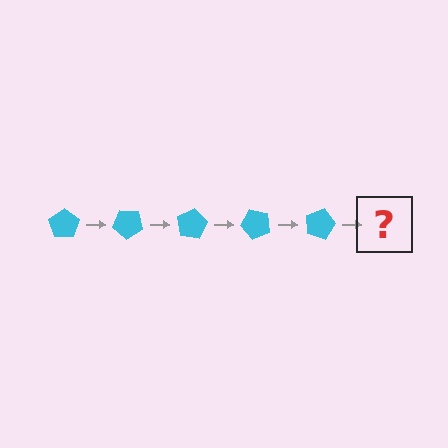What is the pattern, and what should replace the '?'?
The pattern is that the pentagon rotates 40 degrees each step. The '?' should be a cyan pentagon rotated 200 degrees.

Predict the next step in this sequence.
The next step is a cyan pentagon rotated 200 degrees.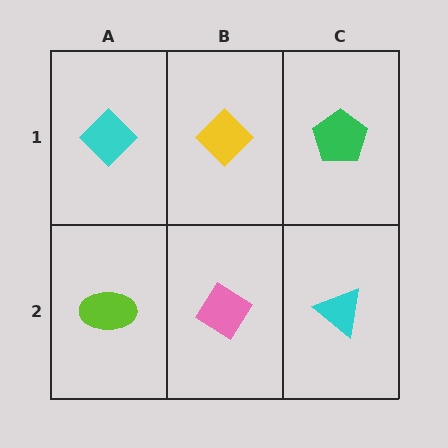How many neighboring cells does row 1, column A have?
2.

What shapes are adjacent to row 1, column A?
A lime ellipse (row 2, column A), a yellow diamond (row 1, column B).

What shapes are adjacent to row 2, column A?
A cyan diamond (row 1, column A), a pink diamond (row 2, column B).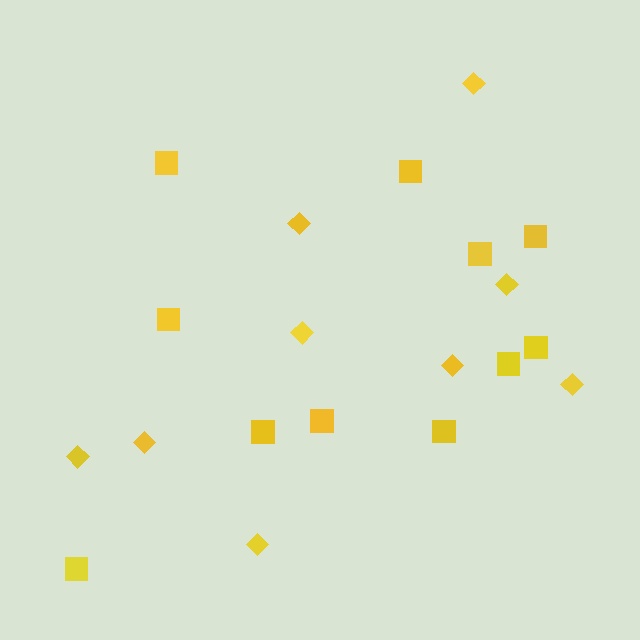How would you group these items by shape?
There are 2 groups: one group of diamonds (9) and one group of squares (11).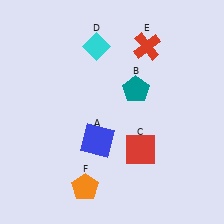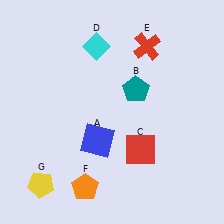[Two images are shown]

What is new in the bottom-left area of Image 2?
A yellow pentagon (G) was added in the bottom-left area of Image 2.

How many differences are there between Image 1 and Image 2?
There is 1 difference between the two images.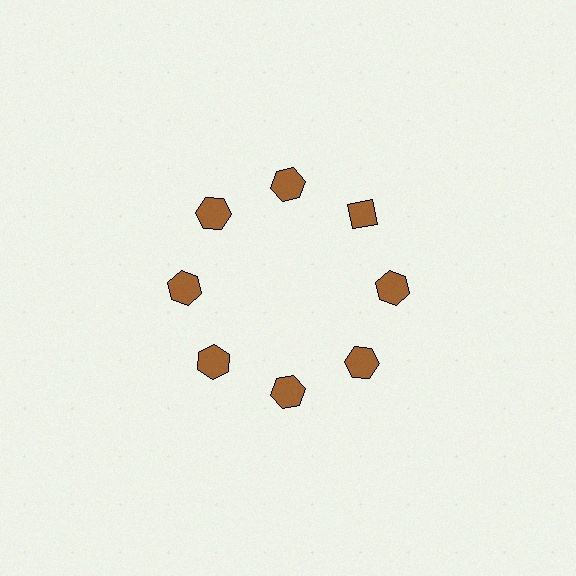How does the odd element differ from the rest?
It has a different shape: diamond instead of hexagon.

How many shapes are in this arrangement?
There are 8 shapes arranged in a ring pattern.